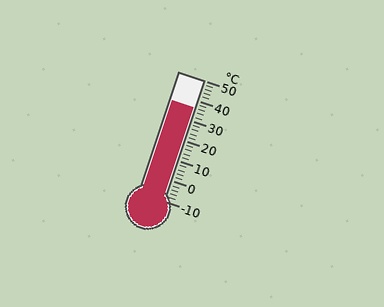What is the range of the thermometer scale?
The thermometer scale ranges from -10°C to 50°C.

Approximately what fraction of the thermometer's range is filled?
The thermometer is filled to approximately 75% of its range.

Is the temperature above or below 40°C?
The temperature is below 40°C.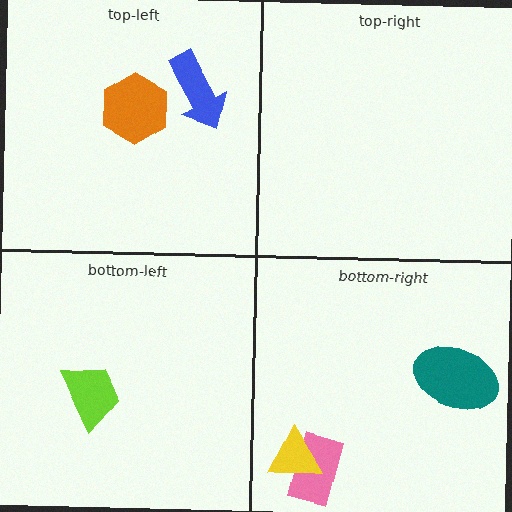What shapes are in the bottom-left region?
The lime trapezoid.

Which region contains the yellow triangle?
The bottom-right region.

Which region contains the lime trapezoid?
The bottom-left region.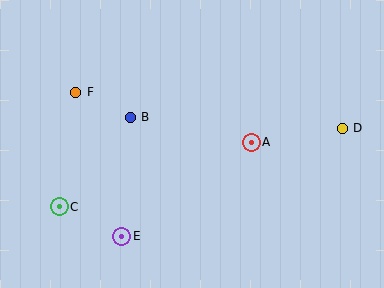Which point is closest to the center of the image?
Point A at (251, 142) is closest to the center.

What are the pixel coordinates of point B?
Point B is at (130, 117).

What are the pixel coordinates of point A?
Point A is at (251, 142).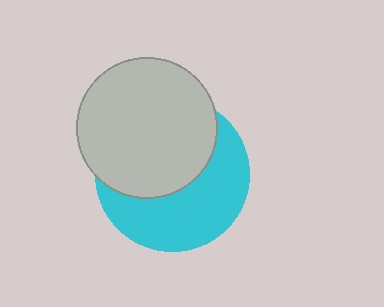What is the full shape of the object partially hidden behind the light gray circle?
The partially hidden object is a cyan circle.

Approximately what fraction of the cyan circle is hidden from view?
Roughly 51% of the cyan circle is hidden behind the light gray circle.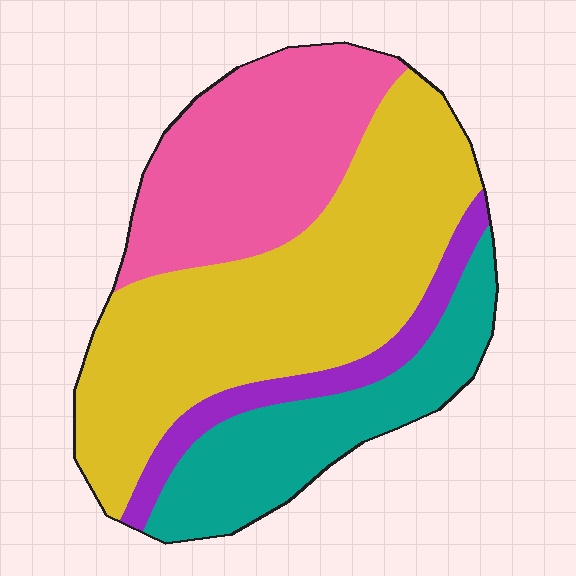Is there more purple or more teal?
Teal.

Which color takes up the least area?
Purple, at roughly 10%.